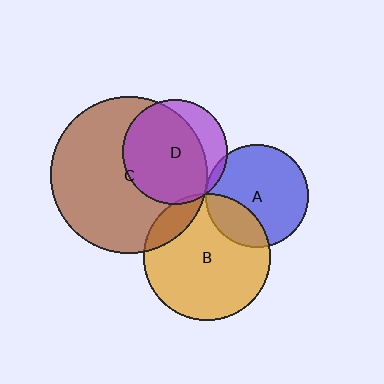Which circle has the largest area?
Circle C (brown).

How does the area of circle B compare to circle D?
Approximately 1.5 times.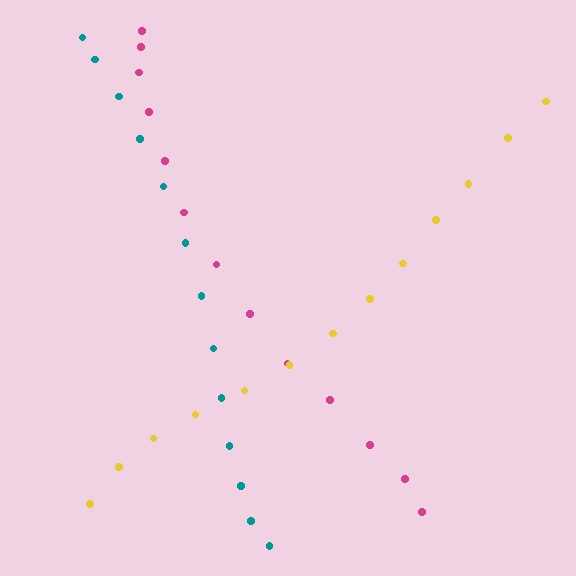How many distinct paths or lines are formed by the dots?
There are 3 distinct paths.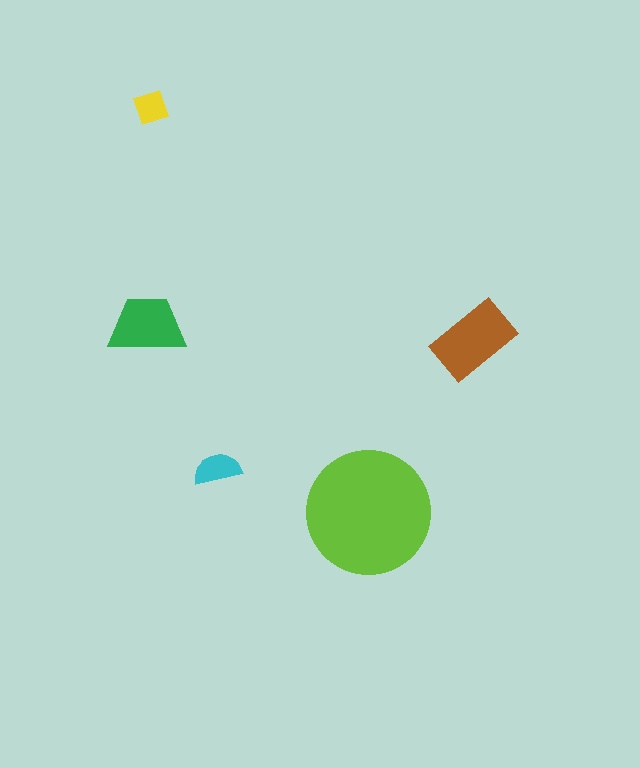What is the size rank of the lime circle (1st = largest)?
1st.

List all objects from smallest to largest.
The yellow diamond, the cyan semicircle, the green trapezoid, the brown rectangle, the lime circle.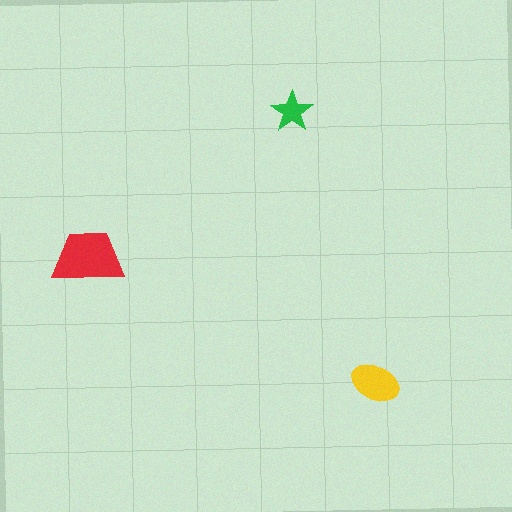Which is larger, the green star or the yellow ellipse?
The yellow ellipse.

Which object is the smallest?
The green star.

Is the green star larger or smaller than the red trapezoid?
Smaller.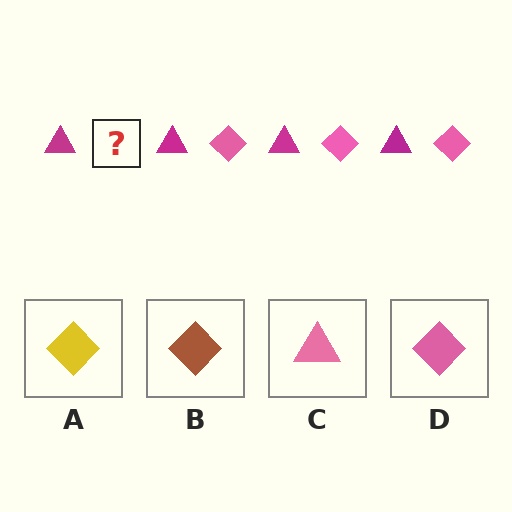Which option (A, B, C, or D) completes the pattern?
D.